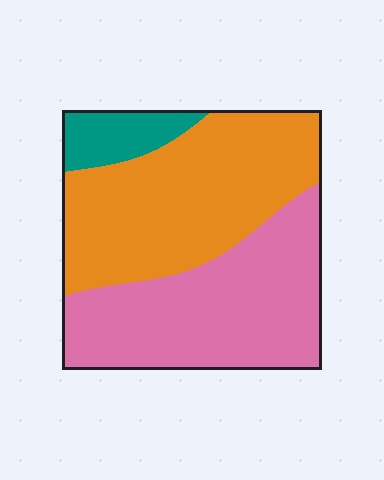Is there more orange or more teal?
Orange.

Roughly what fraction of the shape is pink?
Pink covers 44% of the shape.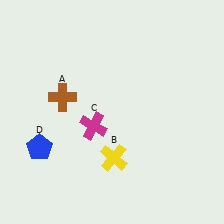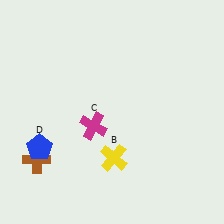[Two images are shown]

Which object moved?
The brown cross (A) moved down.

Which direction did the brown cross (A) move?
The brown cross (A) moved down.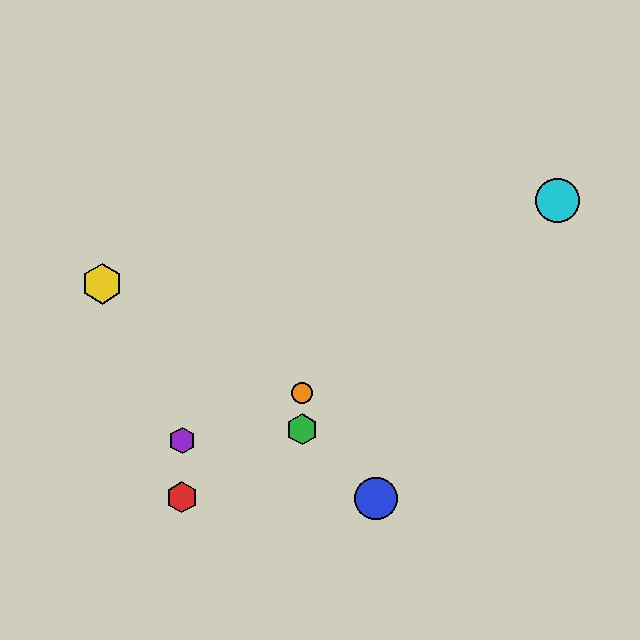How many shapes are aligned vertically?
2 shapes (the green hexagon, the orange circle) are aligned vertically.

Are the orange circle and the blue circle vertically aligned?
No, the orange circle is at x≈302 and the blue circle is at x≈376.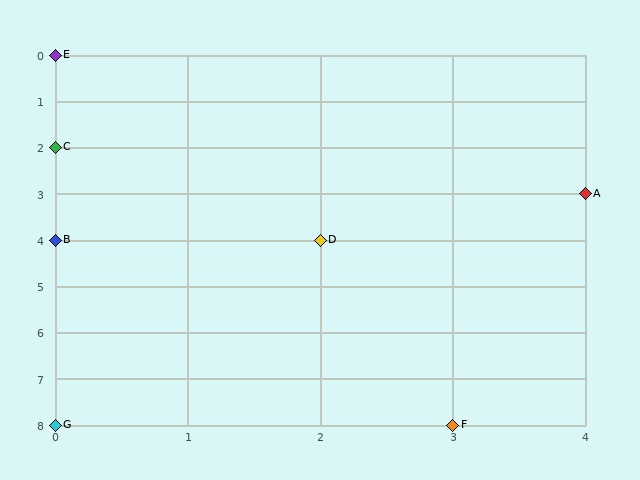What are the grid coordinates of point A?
Point A is at grid coordinates (4, 3).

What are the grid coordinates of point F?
Point F is at grid coordinates (3, 8).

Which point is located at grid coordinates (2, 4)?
Point D is at (2, 4).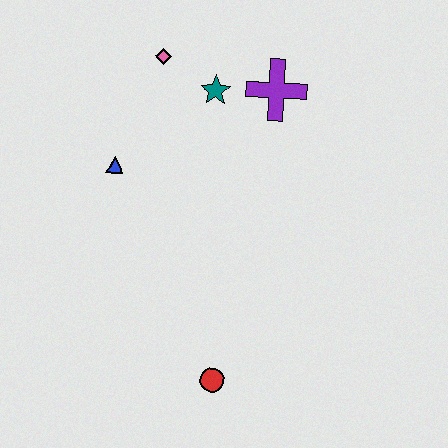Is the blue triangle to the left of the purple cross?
Yes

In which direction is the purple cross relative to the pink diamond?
The purple cross is to the right of the pink diamond.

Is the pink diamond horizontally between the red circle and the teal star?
No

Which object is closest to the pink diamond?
The teal star is closest to the pink diamond.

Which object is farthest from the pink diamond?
The red circle is farthest from the pink diamond.